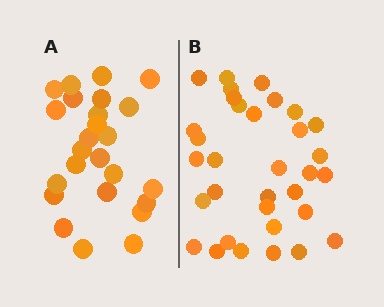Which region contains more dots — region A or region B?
Region B (the right region) has more dots.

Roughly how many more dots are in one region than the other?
Region B has roughly 8 or so more dots than region A.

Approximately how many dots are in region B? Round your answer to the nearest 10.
About 30 dots. (The exact count is 33, which rounds to 30.)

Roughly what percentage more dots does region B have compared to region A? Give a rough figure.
About 30% more.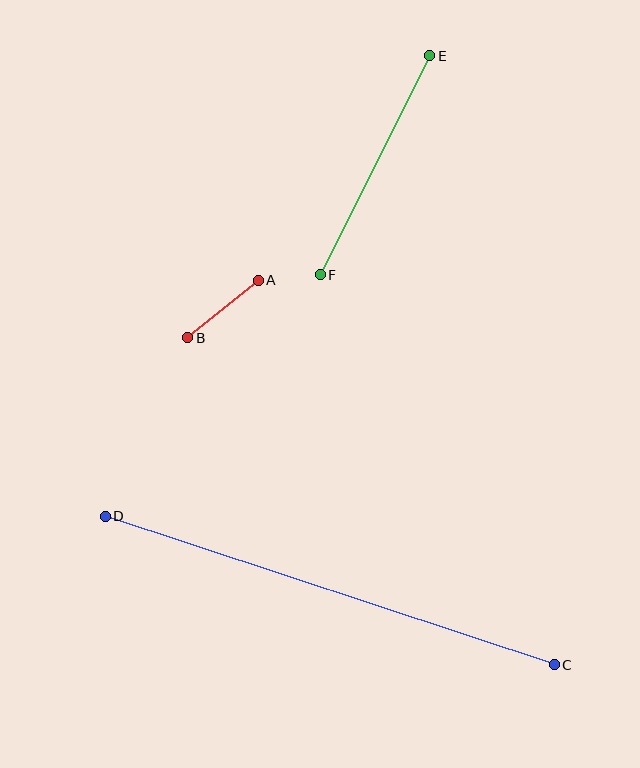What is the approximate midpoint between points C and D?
The midpoint is at approximately (330, 591) pixels.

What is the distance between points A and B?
The distance is approximately 91 pixels.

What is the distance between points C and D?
The distance is approximately 473 pixels.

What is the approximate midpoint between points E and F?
The midpoint is at approximately (375, 165) pixels.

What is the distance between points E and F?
The distance is approximately 245 pixels.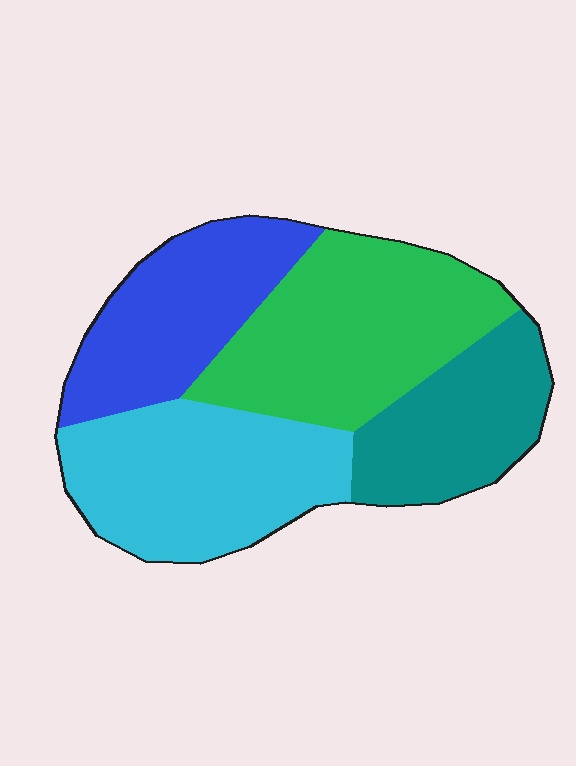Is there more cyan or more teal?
Cyan.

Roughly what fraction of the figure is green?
Green takes up between a sixth and a third of the figure.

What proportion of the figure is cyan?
Cyan takes up about one quarter (1/4) of the figure.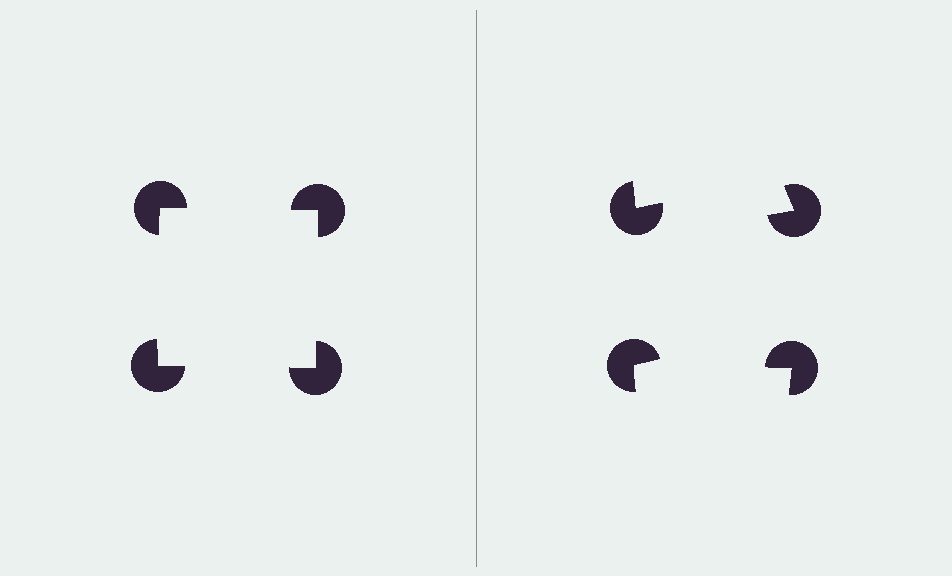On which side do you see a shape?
An illusory square appears on the left side. On the right side the wedge cuts are rotated, so no coherent shape forms.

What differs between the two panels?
The pac-man discs are positioned identically on both sides; only the wedge orientations differ. On the left they align to a square; on the right they are misaligned.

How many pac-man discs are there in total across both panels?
8 — 4 on each side.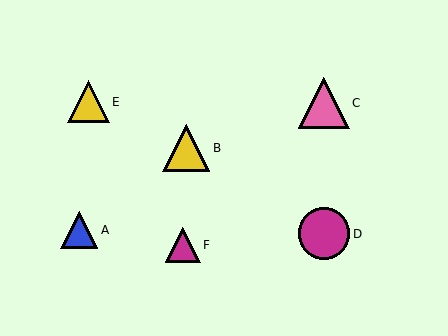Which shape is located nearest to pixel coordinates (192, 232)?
The magenta triangle (labeled F) at (183, 245) is nearest to that location.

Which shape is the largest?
The magenta circle (labeled D) is the largest.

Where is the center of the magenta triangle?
The center of the magenta triangle is at (183, 245).